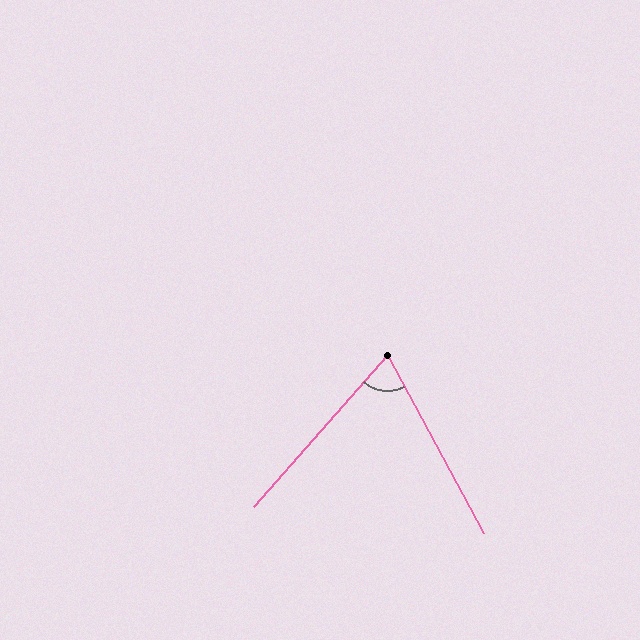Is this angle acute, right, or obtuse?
It is acute.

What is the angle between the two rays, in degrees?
Approximately 70 degrees.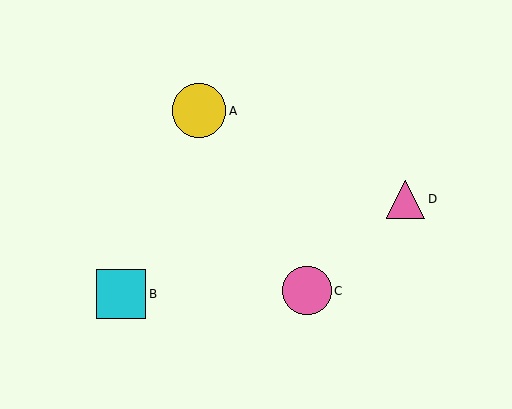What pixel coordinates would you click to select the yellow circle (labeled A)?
Click at (199, 111) to select the yellow circle A.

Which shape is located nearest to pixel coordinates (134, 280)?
The cyan square (labeled B) at (121, 294) is nearest to that location.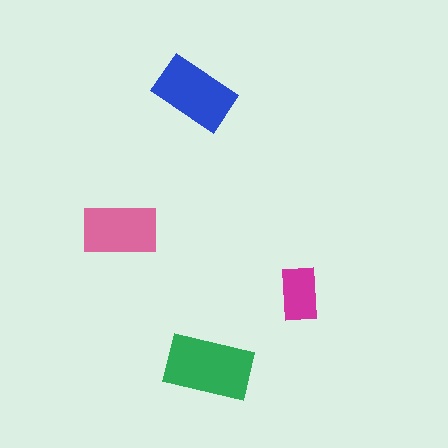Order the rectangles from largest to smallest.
the green one, the blue one, the pink one, the magenta one.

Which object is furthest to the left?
The pink rectangle is leftmost.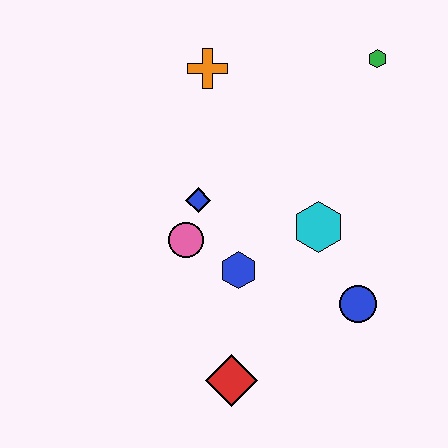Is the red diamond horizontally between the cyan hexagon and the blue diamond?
Yes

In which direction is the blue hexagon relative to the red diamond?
The blue hexagon is above the red diamond.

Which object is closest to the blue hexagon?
The pink circle is closest to the blue hexagon.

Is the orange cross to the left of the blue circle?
Yes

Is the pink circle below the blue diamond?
Yes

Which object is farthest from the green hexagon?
The red diamond is farthest from the green hexagon.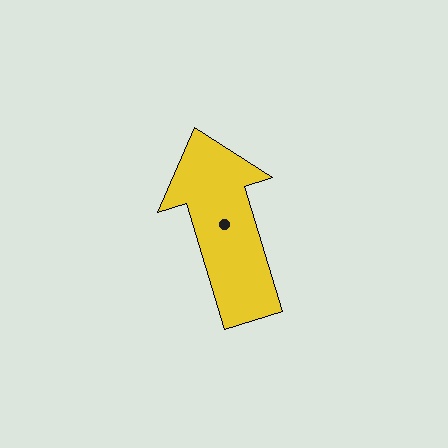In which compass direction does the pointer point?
North.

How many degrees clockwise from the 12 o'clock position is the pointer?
Approximately 343 degrees.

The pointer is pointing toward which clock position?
Roughly 11 o'clock.